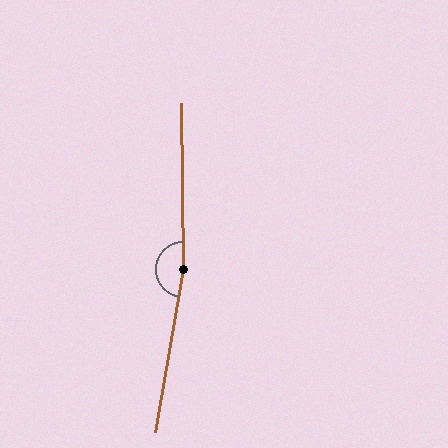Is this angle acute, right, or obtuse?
It is obtuse.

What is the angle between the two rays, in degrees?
Approximately 170 degrees.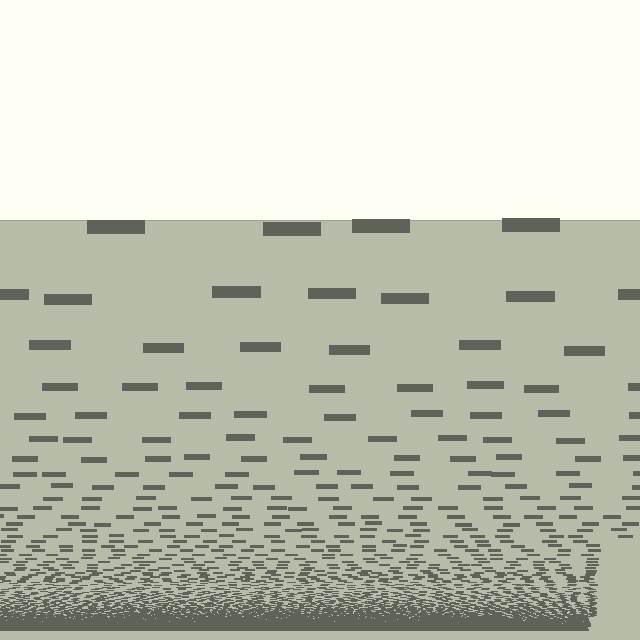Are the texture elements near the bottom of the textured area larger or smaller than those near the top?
Smaller. The gradient is inverted — elements near the bottom are smaller and denser.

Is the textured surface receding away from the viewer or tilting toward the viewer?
The surface appears to tilt toward the viewer. Texture elements get larger and sparser toward the top.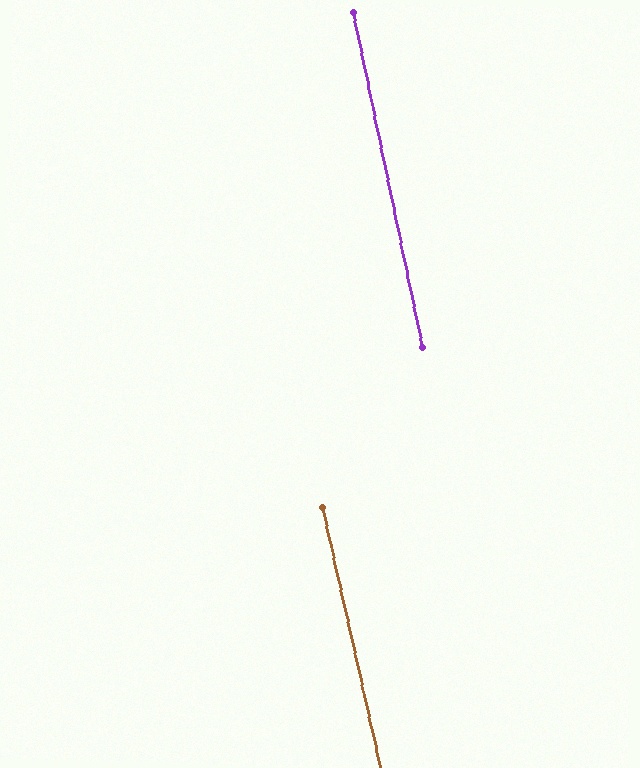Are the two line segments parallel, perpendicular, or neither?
Parallel — their directions differ by only 0.9°.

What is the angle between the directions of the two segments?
Approximately 1 degree.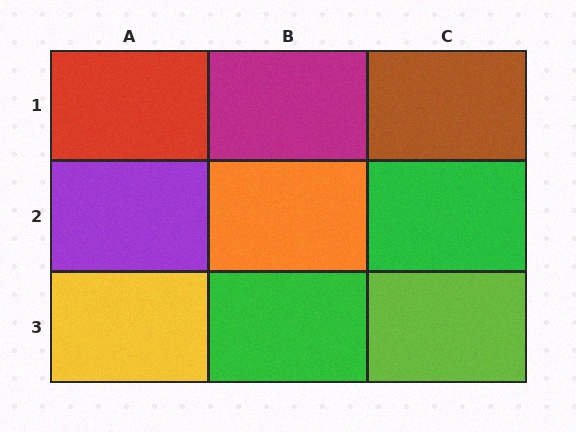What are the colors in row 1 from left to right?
Red, magenta, brown.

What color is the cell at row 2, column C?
Green.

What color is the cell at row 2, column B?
Orange.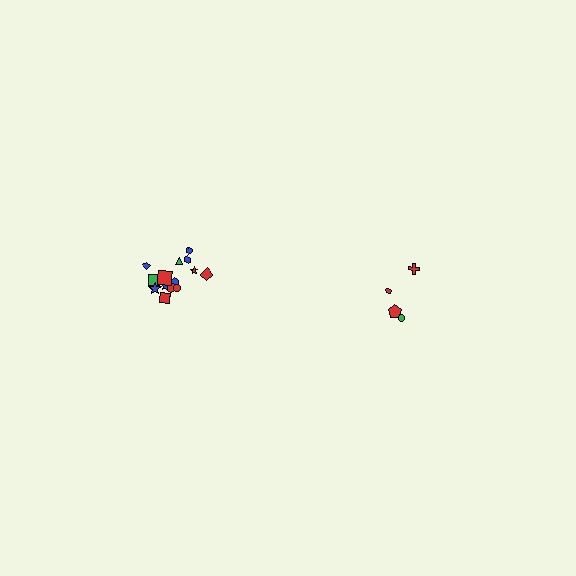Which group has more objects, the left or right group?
The left group.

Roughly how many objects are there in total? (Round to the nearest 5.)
Roughly 20 objects in total.